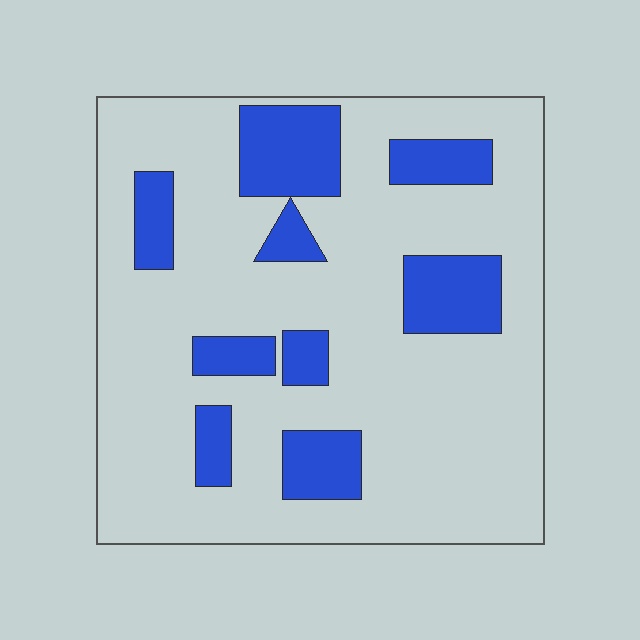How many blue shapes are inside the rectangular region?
9.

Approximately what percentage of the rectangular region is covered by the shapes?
Approximately 20%.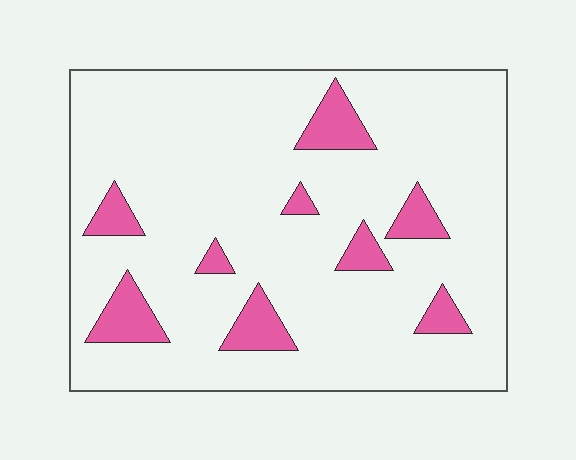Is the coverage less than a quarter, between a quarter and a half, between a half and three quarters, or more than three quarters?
Less than a quarter.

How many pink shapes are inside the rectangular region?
9.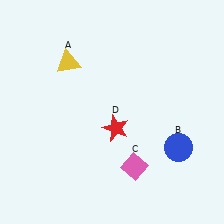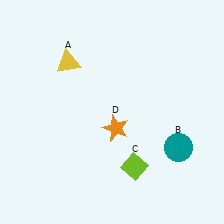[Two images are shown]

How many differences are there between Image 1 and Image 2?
There are 3 differences between the two images.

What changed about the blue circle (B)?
In Image 1, B is blue. In Image 2, it changed to teal.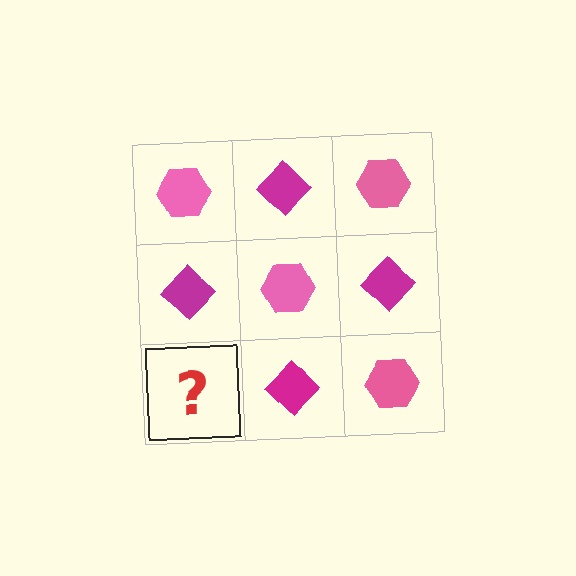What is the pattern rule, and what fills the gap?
The rule is that it alternates pink hexagon and magenta diamond in a checkerboard pattern. The gap should be filled with a pink hexagon.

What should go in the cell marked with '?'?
The missing cell should contain a pink hexagon.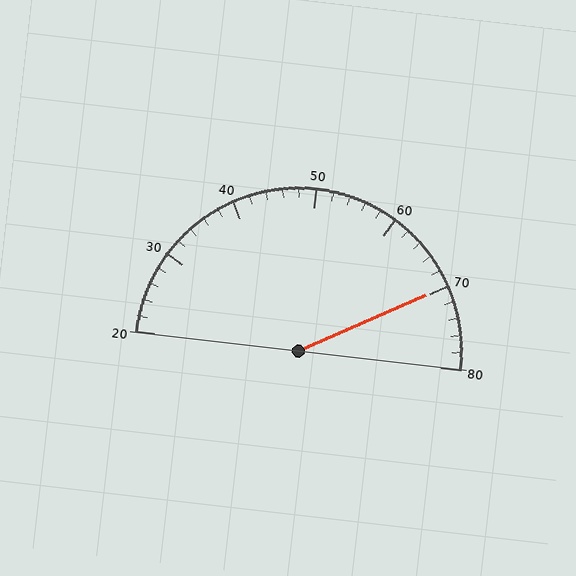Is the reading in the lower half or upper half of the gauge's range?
The reading is in the upper half of the range (20 to 80).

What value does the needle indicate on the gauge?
The needle indicates approximately 70.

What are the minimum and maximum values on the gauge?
The gauge ranges from 20 to 80.